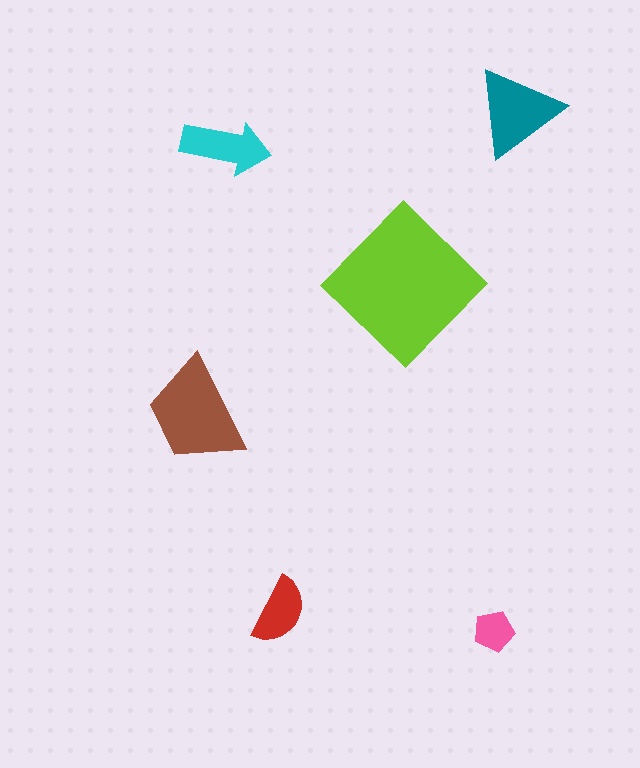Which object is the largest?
The lime diamond.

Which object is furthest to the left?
The brown trapezoid is leftmost.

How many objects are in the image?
There are 6 objects in the image.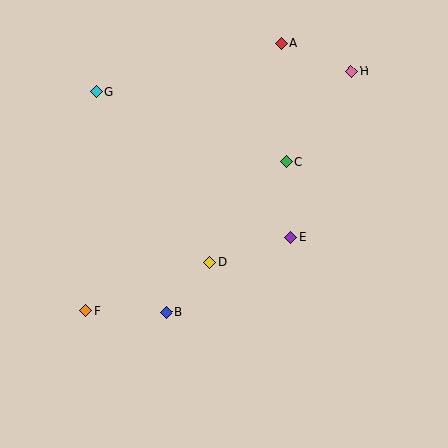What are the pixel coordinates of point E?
Point E is at (291, 238).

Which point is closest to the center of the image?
Point D at (210, 263) is closest to the center.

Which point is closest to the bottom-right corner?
Point E is closest to the bottom-right corner.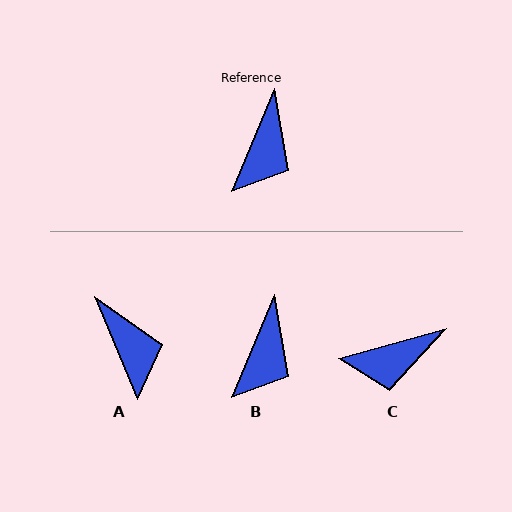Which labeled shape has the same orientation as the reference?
B.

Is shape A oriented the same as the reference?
No, it is off by about 45 degrees.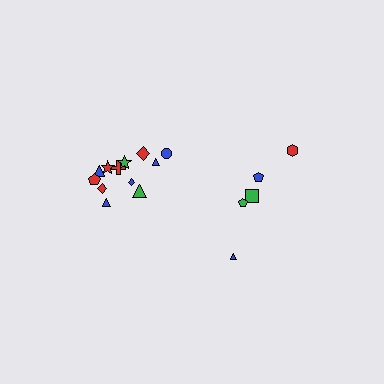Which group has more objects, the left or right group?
The left group.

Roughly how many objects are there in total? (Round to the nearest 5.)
Roughly 15 objects in total.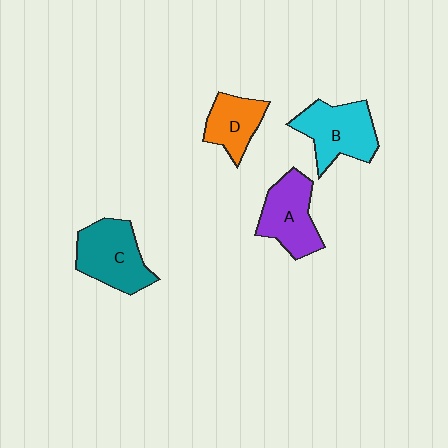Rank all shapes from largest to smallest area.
From largest to smallest: C (teal), B (cyan), A (purple), D (orange).